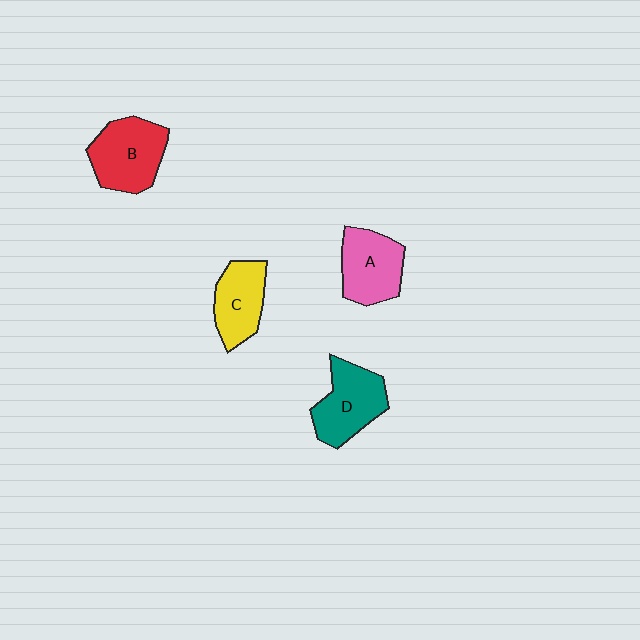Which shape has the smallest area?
Shape C (yellow).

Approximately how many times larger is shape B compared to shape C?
Approximately 1.3 times.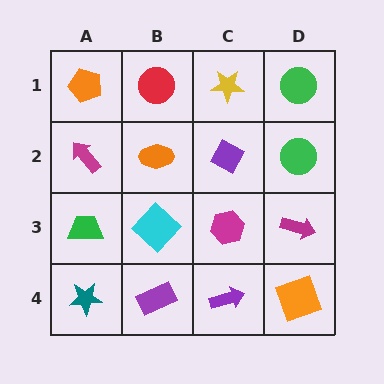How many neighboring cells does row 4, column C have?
3.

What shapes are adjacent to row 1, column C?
A purple diamond (row 2, column C), a red circle (row 1, column B), a green circle (row 1, column D).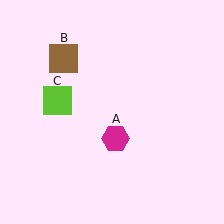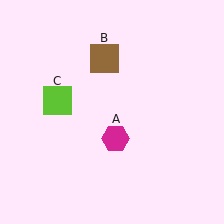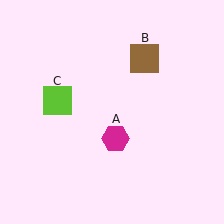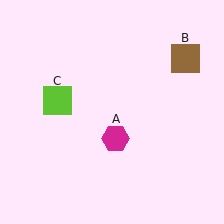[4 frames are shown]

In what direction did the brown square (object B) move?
The brown square (object B) moved right.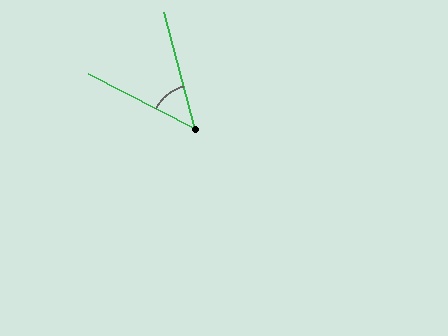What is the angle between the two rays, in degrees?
Approximately 48 degrees.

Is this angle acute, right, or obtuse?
It is acute.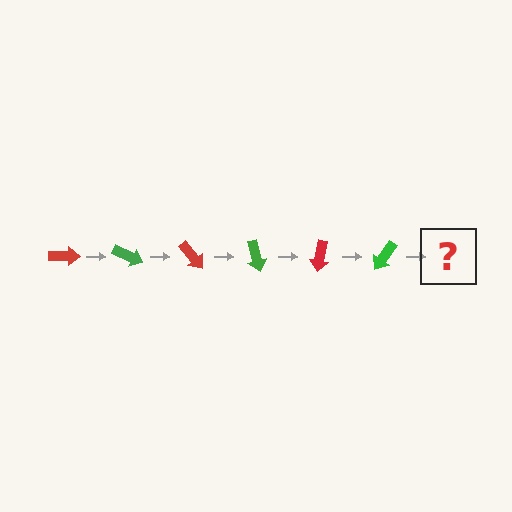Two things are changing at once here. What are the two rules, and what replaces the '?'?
The two rules are that it rotates 25 degrees each step and the color cycles through red and green. The '?' should be a red arrow, rotated 150 degrees from the start.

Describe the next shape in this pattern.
It should be a red arrow, rotated 150 degrees from the start.